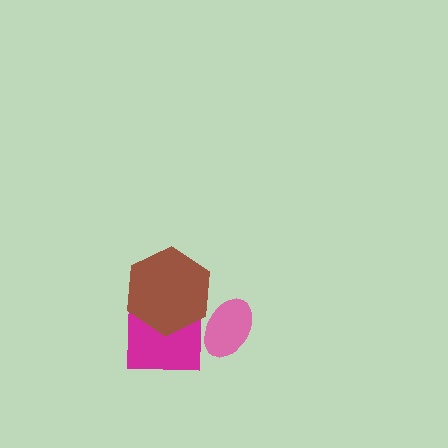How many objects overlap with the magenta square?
1 object overlaps with the magenta square.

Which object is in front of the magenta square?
The brown hexagon is in front of the magenta square.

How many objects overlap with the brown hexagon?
1 object overlaps with the brown hexagon.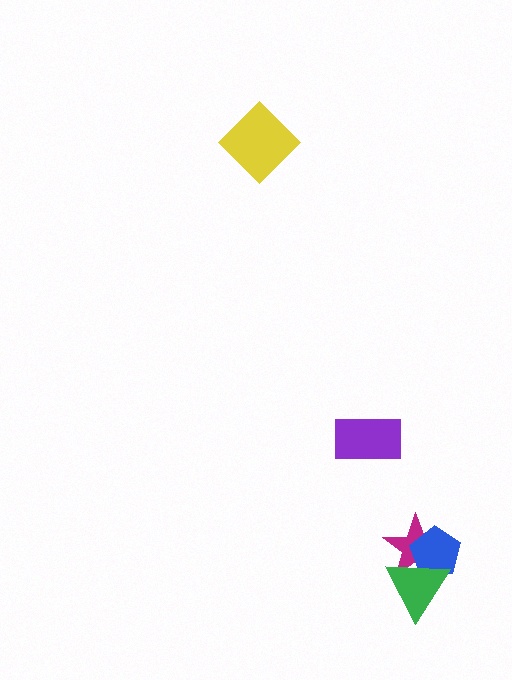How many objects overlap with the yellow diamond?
0 objects overlap with the yellow diamond.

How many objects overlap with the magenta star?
2 objects overlap with the magenta star.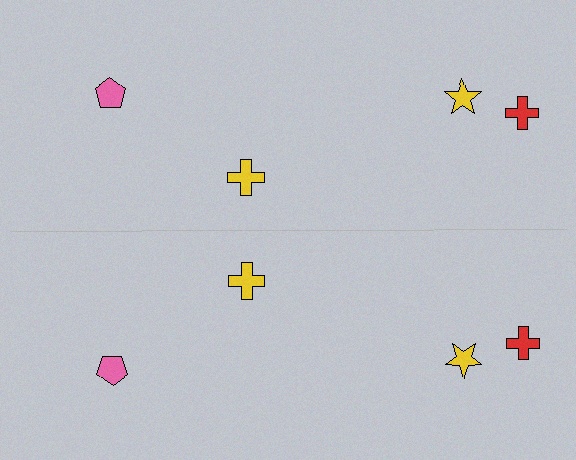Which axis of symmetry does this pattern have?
The pattern has a horizontal axis of symmetry running through the center of the image.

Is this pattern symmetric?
Yes, this pattern has bilateral (reflection) symmetry.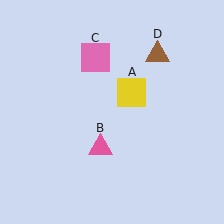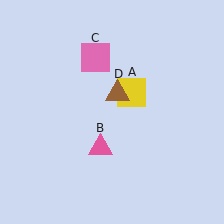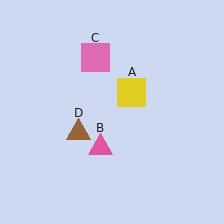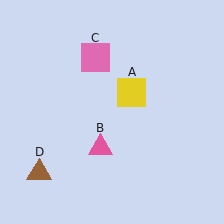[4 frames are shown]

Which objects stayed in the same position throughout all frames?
Yellow square (object A) and pink triangle (object B) and pink square (object C) remained stationary.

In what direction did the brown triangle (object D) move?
The brown triangle (object D) moved down and to the left.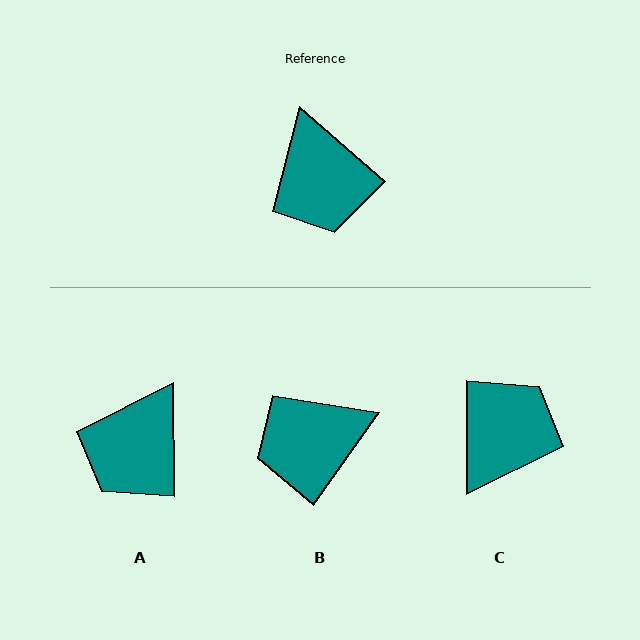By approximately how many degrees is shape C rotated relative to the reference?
Approximately 131 degrees counter-clockwise.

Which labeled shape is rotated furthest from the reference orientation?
C, about 131 degrees away.